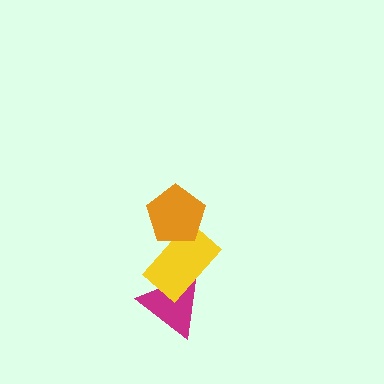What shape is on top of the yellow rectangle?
The orange pentagon is on top of the yellow rectangle.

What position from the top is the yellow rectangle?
The yellow rectangle is 2nd from the top.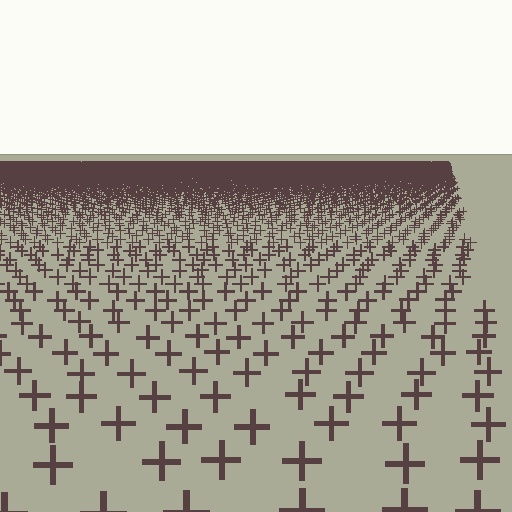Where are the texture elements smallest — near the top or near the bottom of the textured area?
Near the top.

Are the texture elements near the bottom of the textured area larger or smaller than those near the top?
Larger. Near the bottom, elements are closer to the viewer and appear at a bigger on-screen size.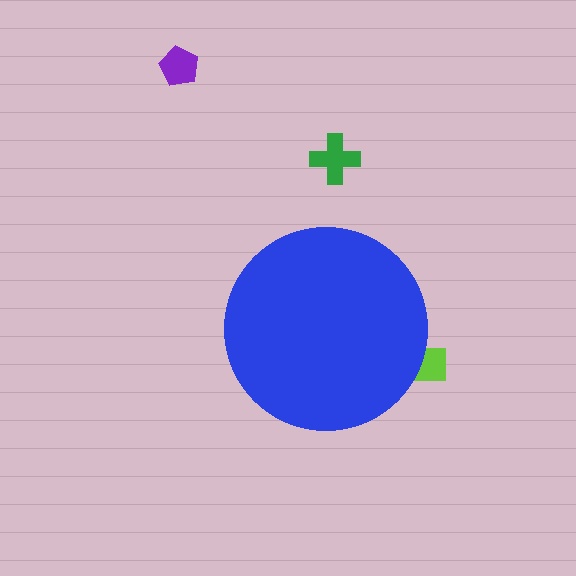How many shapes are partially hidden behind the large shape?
1 shape is partially hidden.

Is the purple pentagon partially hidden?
No, the purple pentagon is fully visible.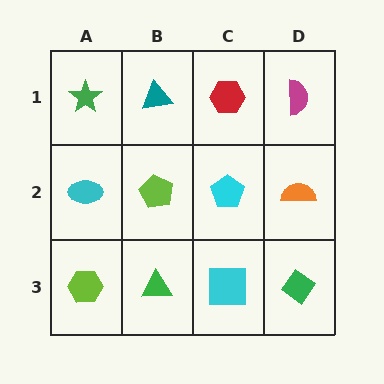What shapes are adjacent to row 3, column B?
A lime pentagon (row 2, column B), a lime hexagon (row 3, column A), a cyan square (row 3, column C).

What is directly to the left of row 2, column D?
A cyan pentagon.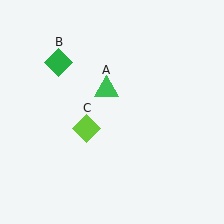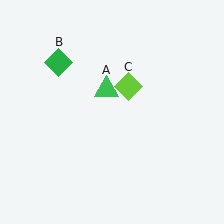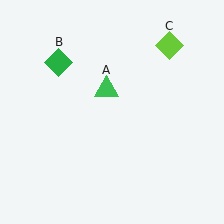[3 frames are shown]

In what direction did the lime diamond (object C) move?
The lime diamond (object C) moved up and to the right.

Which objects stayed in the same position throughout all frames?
Green triangle (object A) and green diamond (object B) remained stationary.